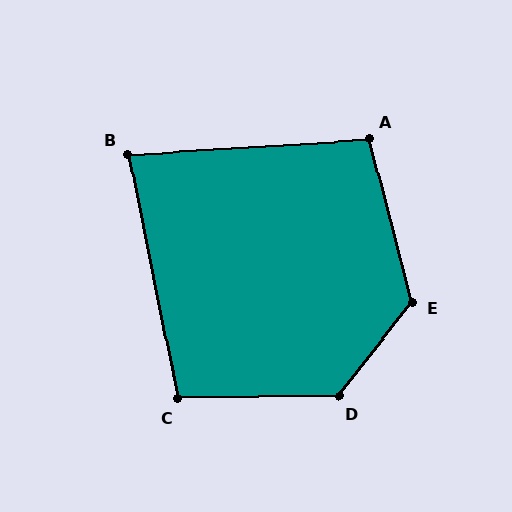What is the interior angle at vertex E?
Approximately 127 degrees (obtuse).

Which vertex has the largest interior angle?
D, at approximately 129 degrees.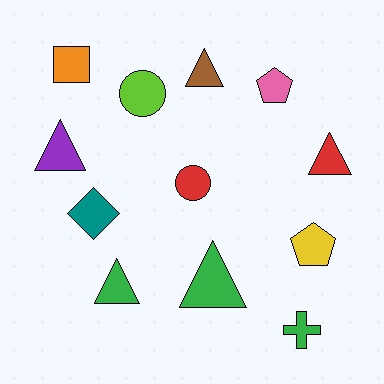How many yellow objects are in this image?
There is 1 yellow object.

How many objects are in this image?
There are 12 objects.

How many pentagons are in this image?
There are 2 pentagons.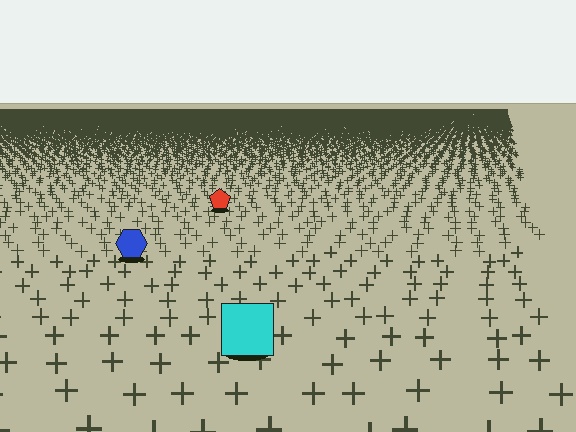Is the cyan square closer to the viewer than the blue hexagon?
Yes. The cyan square is closer — you can tell from the texture gradient: the ground texture is coarser near it.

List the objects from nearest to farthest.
From nearest to farthest: the cyan square, the blue hexagon, the red pentagon.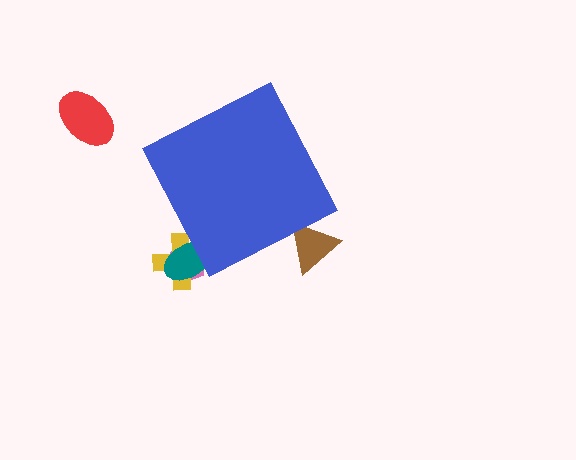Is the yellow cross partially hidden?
Yes, the yellow cross is partially hidden behind the blue diamond.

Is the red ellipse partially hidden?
No, the red ellipse is fully visible.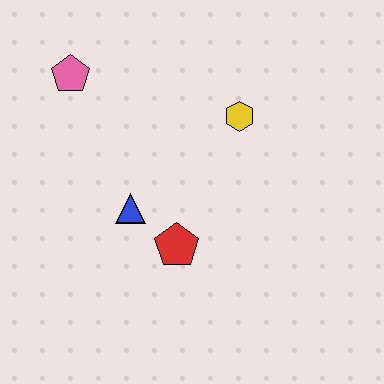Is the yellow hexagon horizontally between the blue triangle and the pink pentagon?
No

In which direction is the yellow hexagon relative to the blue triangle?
The yellow hexagon is to the right of the blue triangle.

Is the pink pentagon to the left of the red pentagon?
Yes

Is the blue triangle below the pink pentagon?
Yes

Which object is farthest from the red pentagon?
The pink pentagon is farthest from the red pentagon.